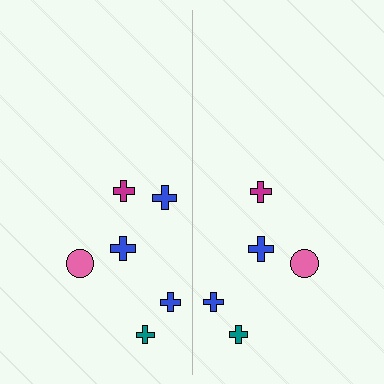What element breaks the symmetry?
A blue cross is missing from the right side.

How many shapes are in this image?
There are 11 shapes in this image.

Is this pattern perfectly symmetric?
No, the pattern is not perfectly symmetric. A blue cross is missing from the right side.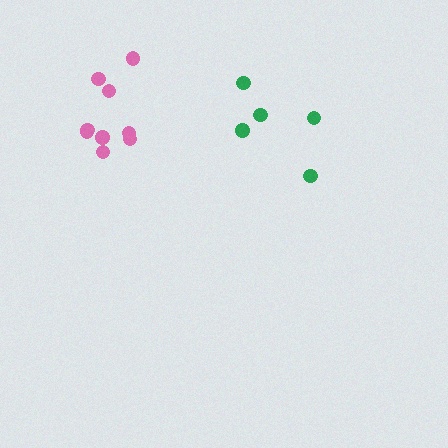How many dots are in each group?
Group 1: 9 dots, Group 2: 5 dots (14 total).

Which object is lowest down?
The pink cluster is bottommost.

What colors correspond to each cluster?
The clusters are colored: pink, green.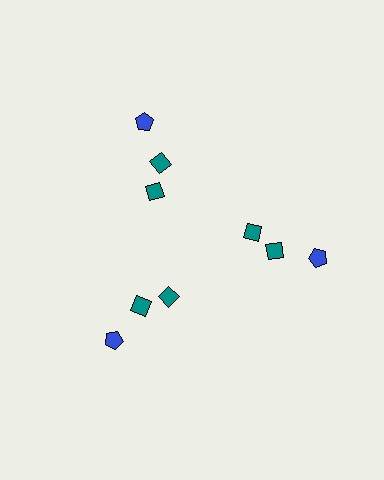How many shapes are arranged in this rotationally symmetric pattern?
There are 9 shapes, arranged in 3 groups of 3.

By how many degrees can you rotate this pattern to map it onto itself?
The pattern maps onto itself every 120 degrees of rotation.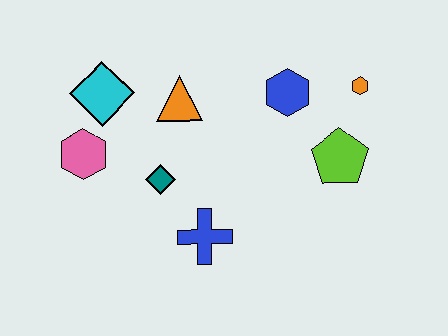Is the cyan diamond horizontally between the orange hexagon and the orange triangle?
No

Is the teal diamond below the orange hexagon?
Yes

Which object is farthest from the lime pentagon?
The pink hexagon is farthest from the lime pentagon.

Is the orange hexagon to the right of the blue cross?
Yes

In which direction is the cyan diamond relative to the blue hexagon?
The cyan diamond is to the left of the blue hexagon.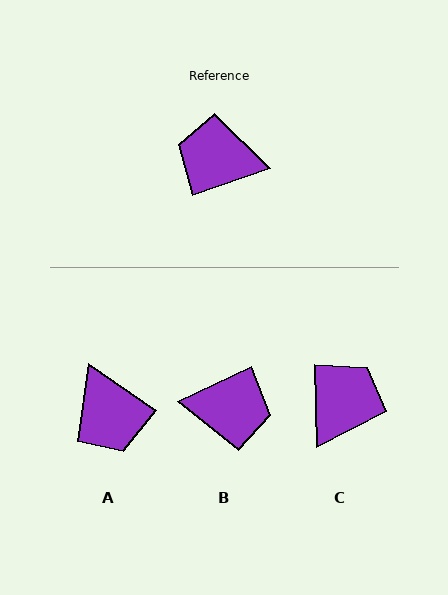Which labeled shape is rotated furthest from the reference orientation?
B, about 174 degrees away.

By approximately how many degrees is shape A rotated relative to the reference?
Approximately 126 degrees counter-clockwise.